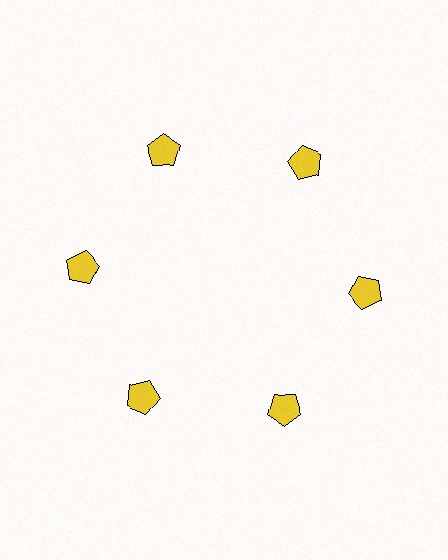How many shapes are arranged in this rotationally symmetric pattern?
There are 6 shapes, arranged in 6 groups of 1.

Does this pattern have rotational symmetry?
Yes, this pattern has 6-fold rotational symmetry. It looks the same after rotating 60 degrees around the center.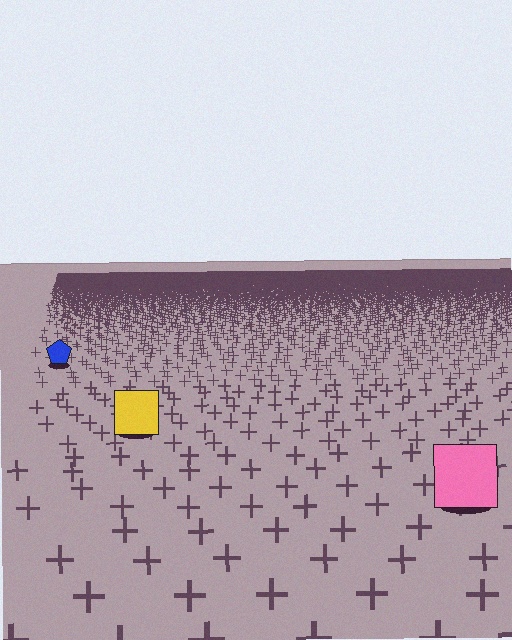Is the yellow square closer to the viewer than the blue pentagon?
Yes. The yellow square is closer — you can tell from the texture gradient: the ground texture is coarser near it.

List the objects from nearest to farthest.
From nearest to farthest: the pink square, the yellow square, the blue pentagon.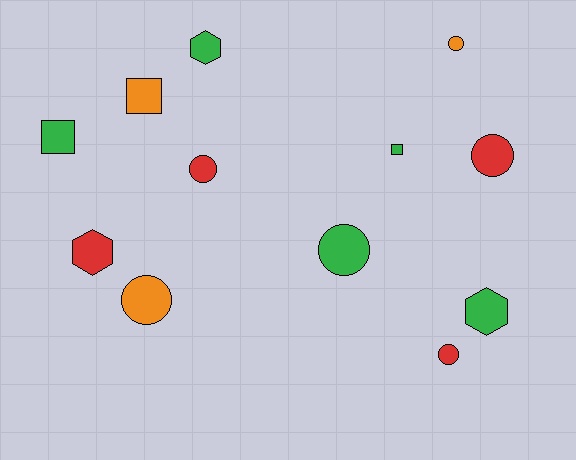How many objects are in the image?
There are 12 objects.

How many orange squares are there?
There is 1 orange square.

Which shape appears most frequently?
Circle, with 6 objects.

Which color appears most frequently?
Green, with 5 objects.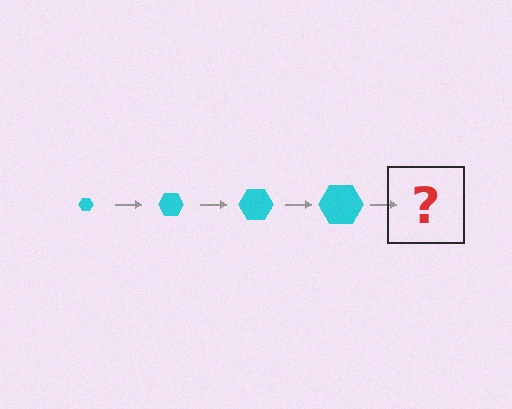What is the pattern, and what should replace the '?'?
The pattern is that the hexagon gets progressively larger each step. The '?' should be a cyan hexagon, larger than the previous one.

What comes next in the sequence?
The next element should be a cyan hexagon, larger than the previous one.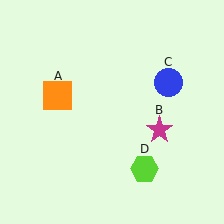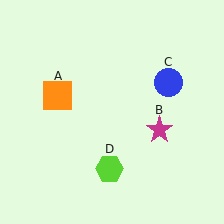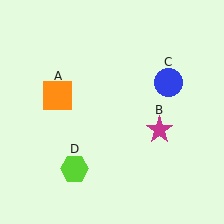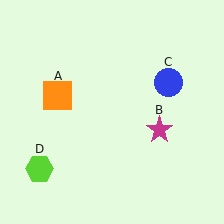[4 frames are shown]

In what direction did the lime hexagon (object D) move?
The lime hexagon (object D) moved left.